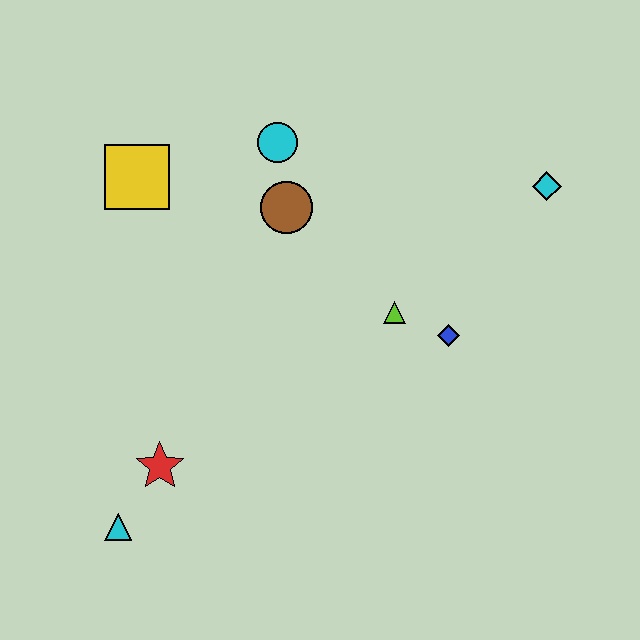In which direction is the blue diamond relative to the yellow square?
The blue diamond is to the right of the yellow square.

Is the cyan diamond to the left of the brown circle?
No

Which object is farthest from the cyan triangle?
The cyan diamond is farthest from the cyan triangle.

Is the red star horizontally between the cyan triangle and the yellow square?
No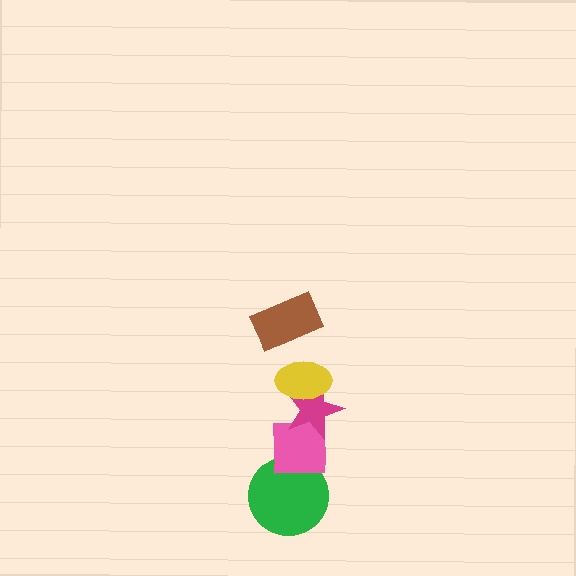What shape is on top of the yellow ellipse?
The brown rectangle is on top of the yellow ellipse.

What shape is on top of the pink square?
The magenta star is on top of the pink square.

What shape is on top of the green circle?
The pink square is on top of the green circle.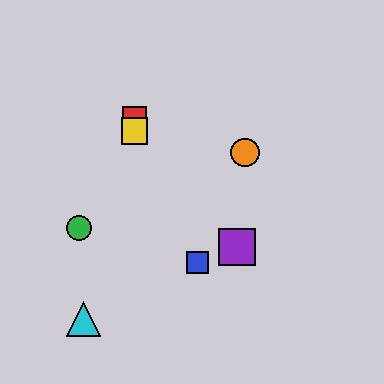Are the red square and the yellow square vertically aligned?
Yes, both are at x≈134.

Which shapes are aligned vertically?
The red square, the yellow square are aligned vertically.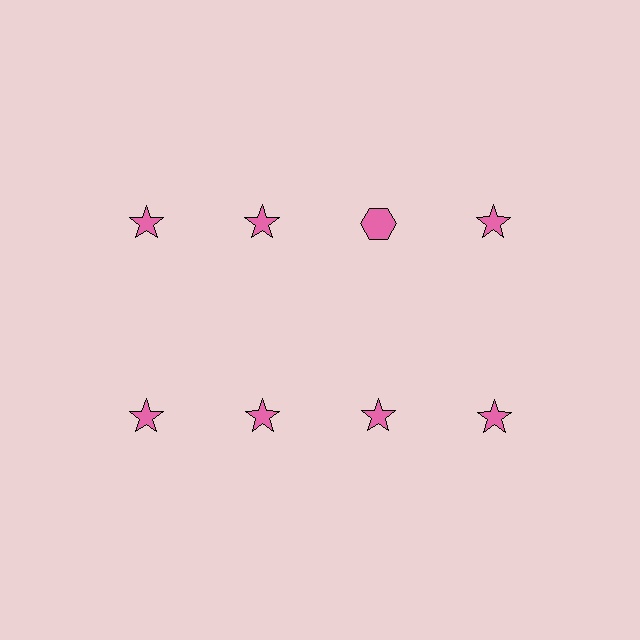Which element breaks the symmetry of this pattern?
The pink hexagon in the top row, center column breaks the symmetry. All other shapes are pink stars.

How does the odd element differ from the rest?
It has a different shape: hexagon instead of star.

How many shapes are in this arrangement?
There are 8 shapes arranged in a grid pattern.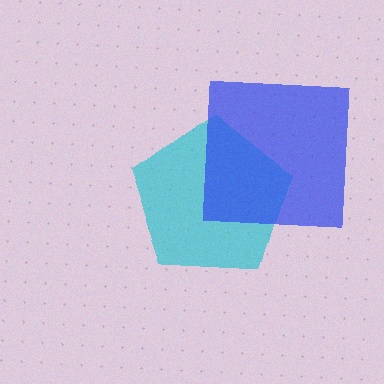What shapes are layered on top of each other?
The layered shapes are: a cyan pentagon, a blue square.